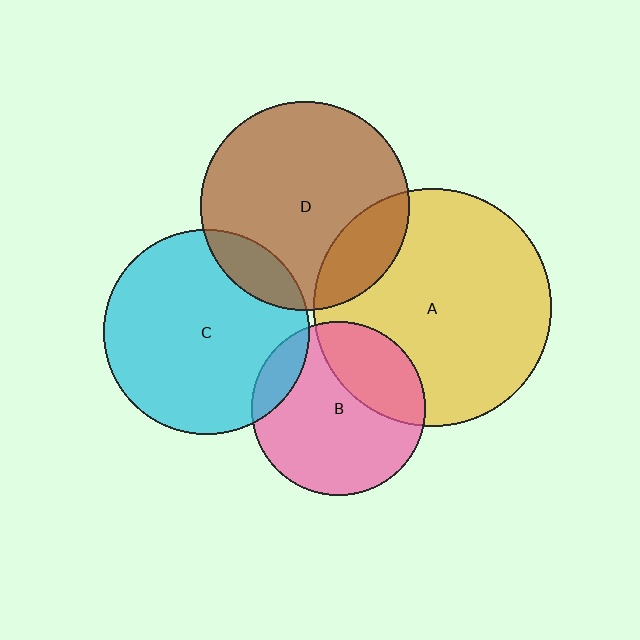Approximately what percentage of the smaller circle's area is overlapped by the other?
Approximately 30%.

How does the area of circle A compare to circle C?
Approximately 1.3 times.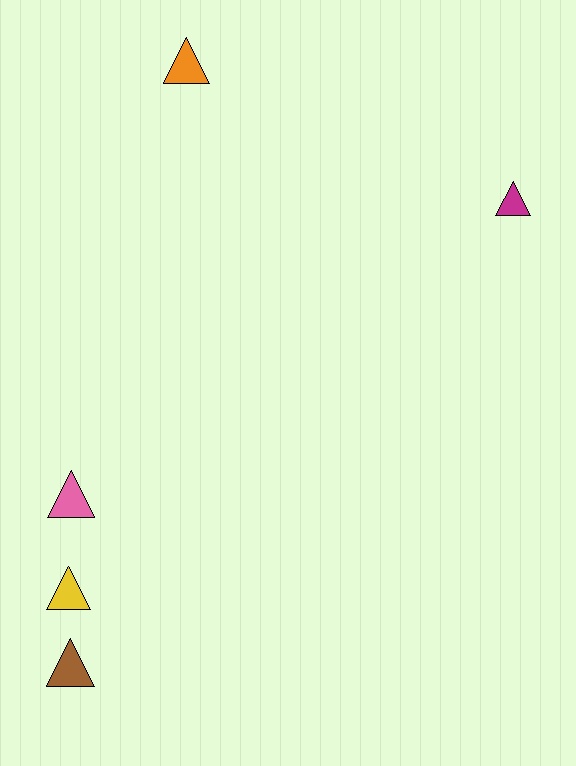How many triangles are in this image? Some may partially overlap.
There are 5 triangles.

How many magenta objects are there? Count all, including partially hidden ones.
There is 1 magenta object.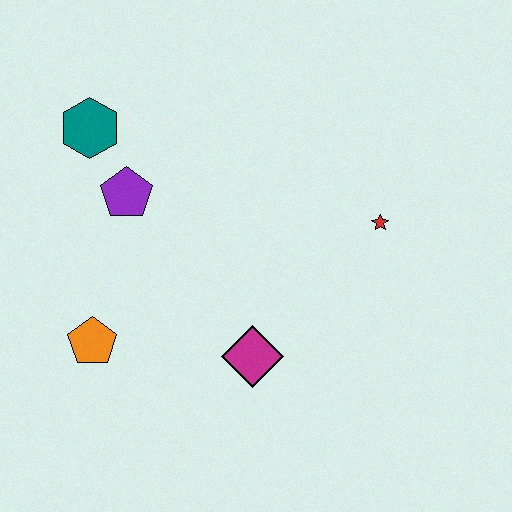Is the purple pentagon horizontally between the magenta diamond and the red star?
No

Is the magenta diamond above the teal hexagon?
No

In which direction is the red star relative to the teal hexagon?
The red star is to the right of the teal hexagon.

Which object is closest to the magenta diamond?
The orange pentagon is closest to the magenta diamond.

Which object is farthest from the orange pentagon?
The red star is farthest from the orange pentagon.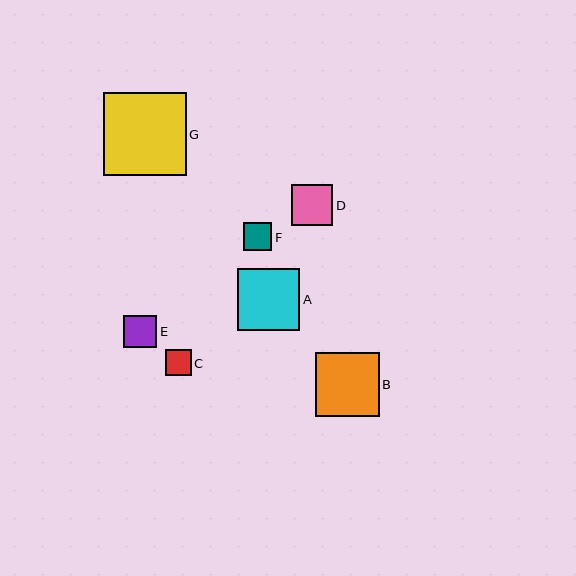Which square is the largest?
Square G is the largest with a size of approximately 83 pixels.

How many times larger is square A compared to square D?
Square A is approximately 1.5 times the size of square D.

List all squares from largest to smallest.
From largest to smallest: G, B, A, D, E, F, C.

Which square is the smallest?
Square C is the smallest with a size of approximately 26 pixels.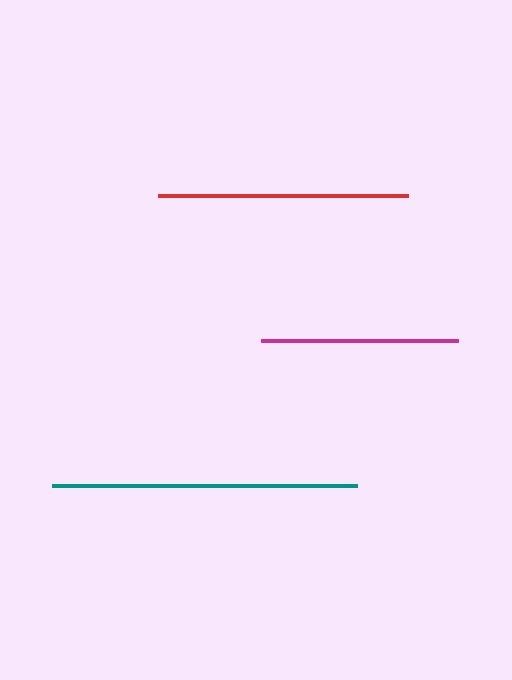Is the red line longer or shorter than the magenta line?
The red line is longer than the magenta line.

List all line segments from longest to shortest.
From longest to shortest: teal, red, magenta.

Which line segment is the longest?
The teal line is the longest at approximately 304 pixels.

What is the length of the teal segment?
The teal segment is approximately 304 pixels long.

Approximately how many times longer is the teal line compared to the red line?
The teal line is approximately 1.2 times the length of the red line.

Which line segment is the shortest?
The magenta line is the shortest at approximately 198 pixels.